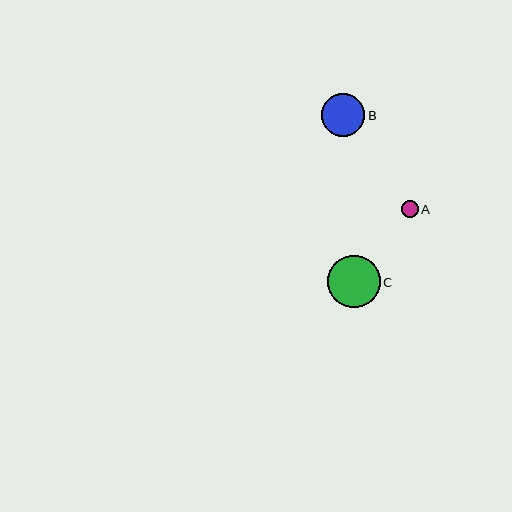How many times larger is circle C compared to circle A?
Circle C is approximately 3.0 times the size of circle A.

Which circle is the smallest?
Circle A is the smallest with a size of approximately 17 pixels.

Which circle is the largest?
Circle C is the largest with a size of approximately 52 pixels.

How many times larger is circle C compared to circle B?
Circle C is approximately 1.2 times the size of circle B.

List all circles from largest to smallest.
From largest to smallest: C, B, A.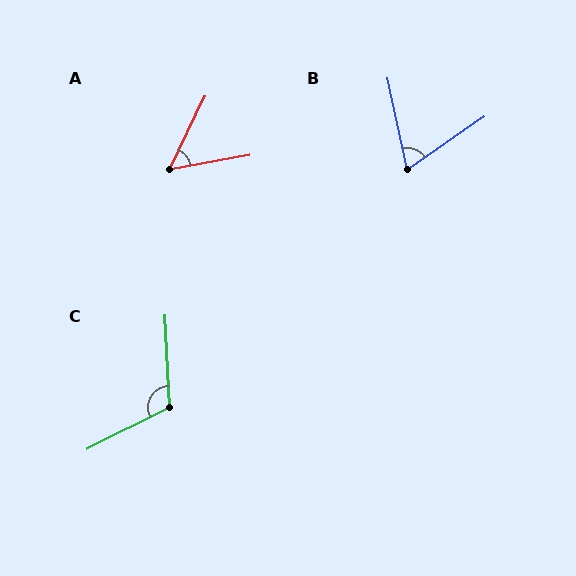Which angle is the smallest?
A, at approximately 54 degrees.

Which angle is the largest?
C, at approximately 113 degrees.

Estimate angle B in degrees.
Approximately 68 degrees.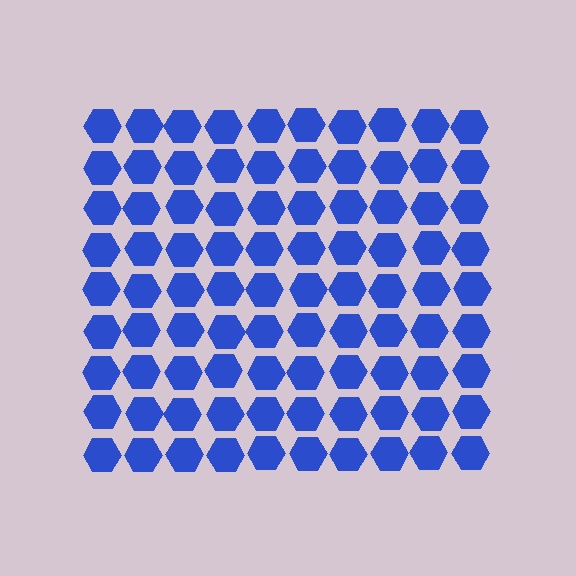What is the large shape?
The large shape is a square.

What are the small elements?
The small elements are hexagons.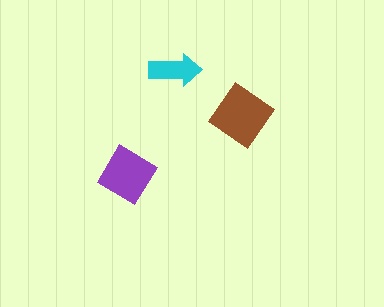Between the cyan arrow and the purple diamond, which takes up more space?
The purple diamond.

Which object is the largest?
The brown diamond.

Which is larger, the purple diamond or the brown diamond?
The brown diamond.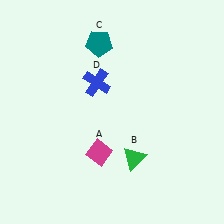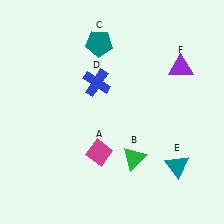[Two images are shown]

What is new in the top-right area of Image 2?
A purple triangle (F) was added in the top-right area of Image 2.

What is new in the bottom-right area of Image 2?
A teal triangle (E) was added in the bottom-right area of Image 2.